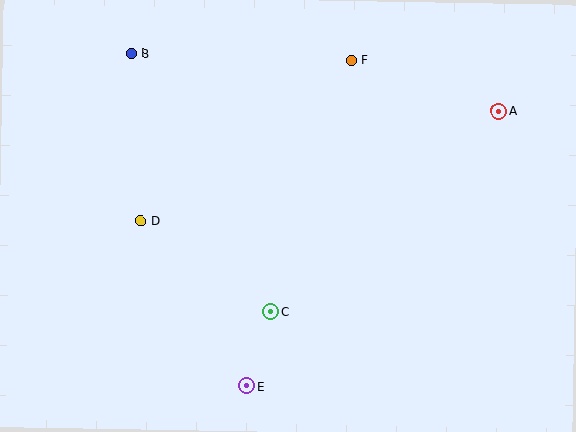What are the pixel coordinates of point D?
Point D is at (141, 221).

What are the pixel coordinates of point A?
Point A is at (498, 111).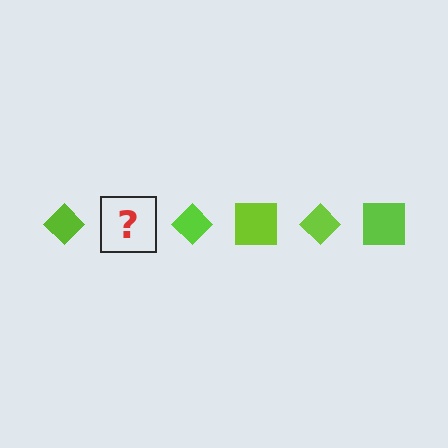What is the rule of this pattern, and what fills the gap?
The rule is that the pattern cycles through diamond, square shapes in lime. The gap should be filled with a lime square.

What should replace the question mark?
The question mark should be replaced with a lime square.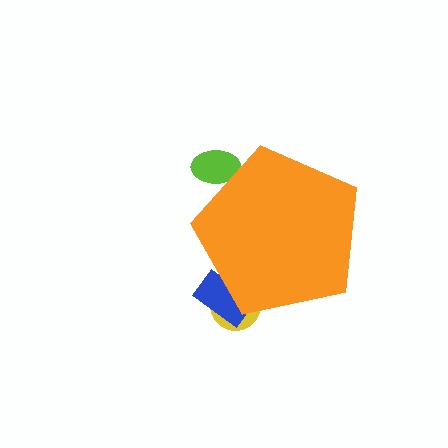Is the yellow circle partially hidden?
Yes, the yellow circle is partially hidden behind the orange pentagon.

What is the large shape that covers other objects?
An orange pentagon.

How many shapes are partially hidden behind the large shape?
3 shapes are partially hidden.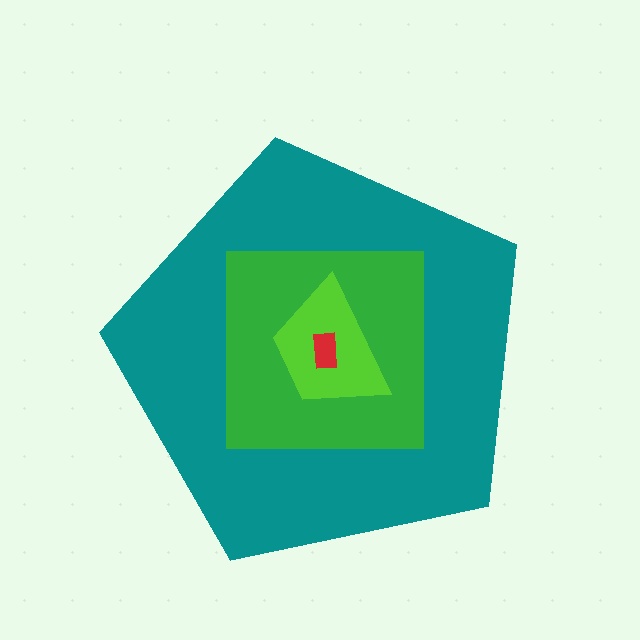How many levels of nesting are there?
4.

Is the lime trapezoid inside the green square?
Yes.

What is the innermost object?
The red rectangle.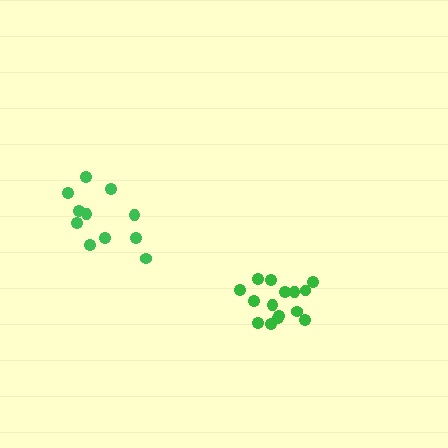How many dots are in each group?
Group 1: 11 dots, Group 2: 15 dots (26 total).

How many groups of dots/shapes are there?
There are 2 groups.